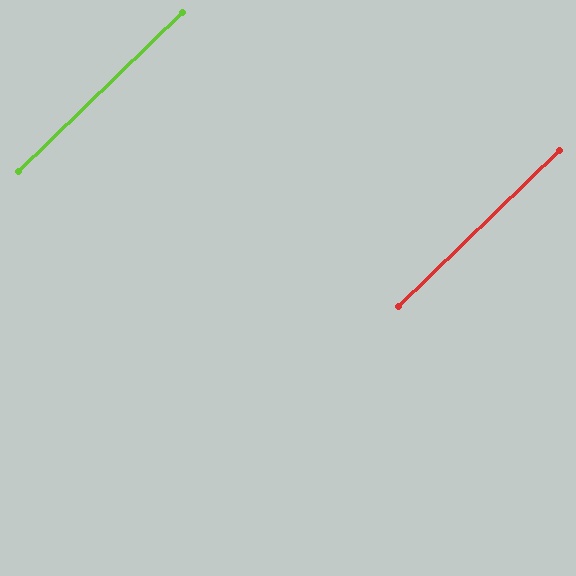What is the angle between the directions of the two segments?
Approximately 0 degrees.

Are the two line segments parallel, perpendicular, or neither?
Parallel — their directions differ by only 0.2°.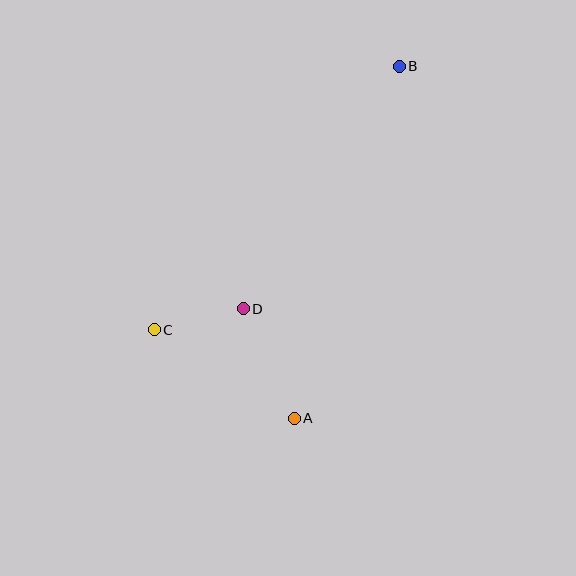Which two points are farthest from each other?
Points A and B are farthest from each other.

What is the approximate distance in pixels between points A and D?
The distance between A and D is approximately 121 pixels.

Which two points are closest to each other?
Points C and D are closest to each other.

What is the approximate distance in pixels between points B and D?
The distance between B and D is approximately 288 pixels.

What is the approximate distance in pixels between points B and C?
The distance between B and C is approximately 360 pixels.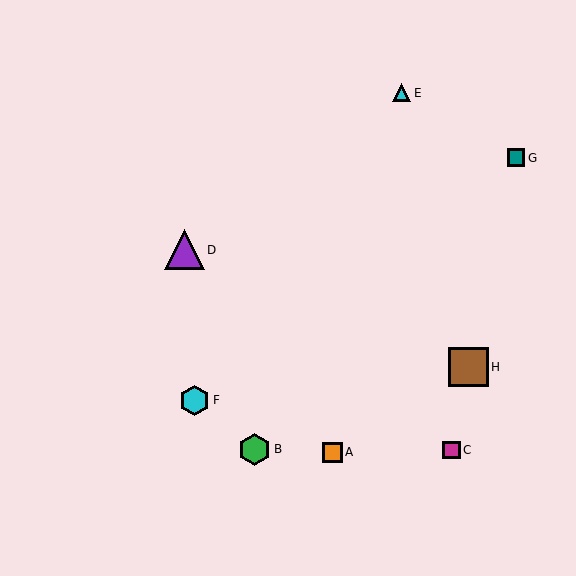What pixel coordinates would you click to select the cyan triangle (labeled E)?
Click at (401, 93) to select the cyan triangle E.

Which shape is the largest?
The purple triangle (labeled D) is the largest.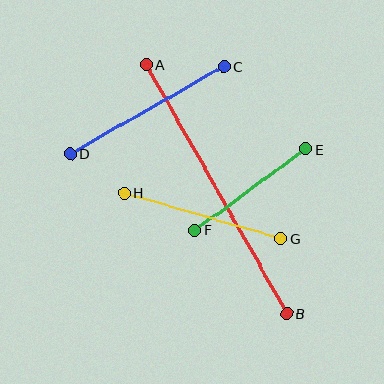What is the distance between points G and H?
The distance is approximately 163 pixels.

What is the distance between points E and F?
The distance is approximately 137 pixels.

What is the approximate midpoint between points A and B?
The midpoint is at approximately (216, 189) pixels.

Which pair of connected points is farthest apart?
Points A and B are farthest apart.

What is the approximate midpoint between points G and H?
The midpoint is at approximately (202, 216) pixels.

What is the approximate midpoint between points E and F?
The midpoint is at approximately (250, 190) pixels.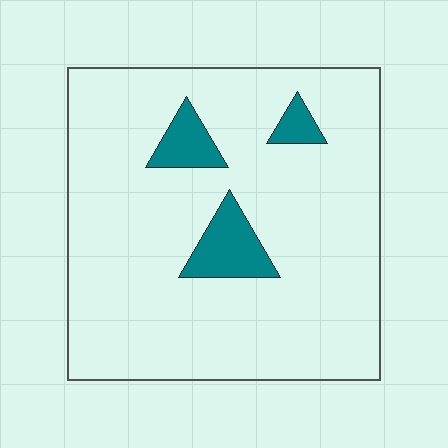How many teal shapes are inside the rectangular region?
3.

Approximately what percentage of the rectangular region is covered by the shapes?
Approximately 10%.